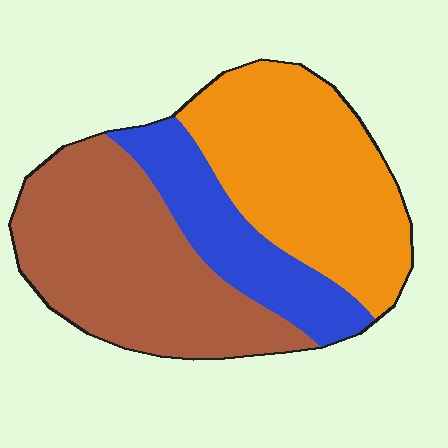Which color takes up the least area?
Blue, at roughly 20%.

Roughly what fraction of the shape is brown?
Brown covers 41% of the shape.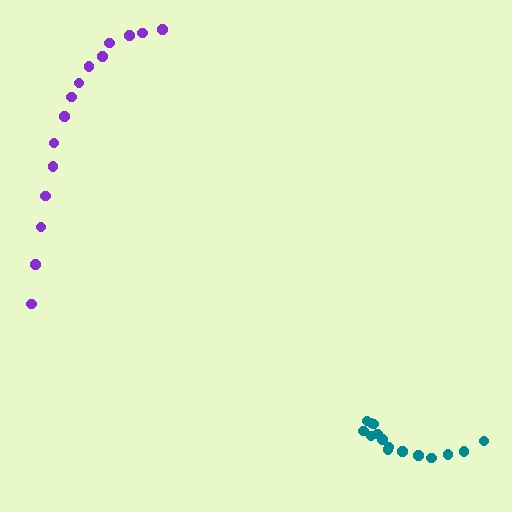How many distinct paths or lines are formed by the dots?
There are 2 distinct paths.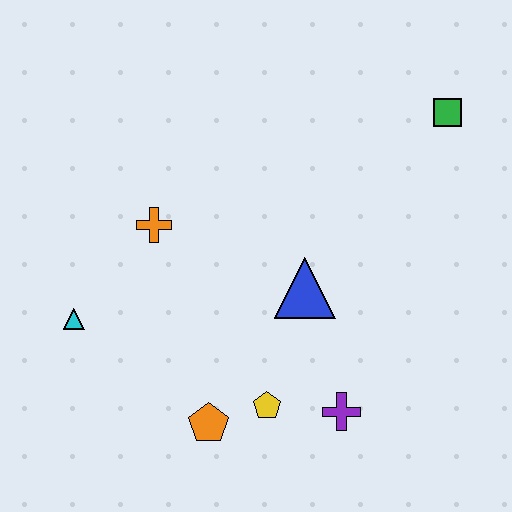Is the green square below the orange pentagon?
No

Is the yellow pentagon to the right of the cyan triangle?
Yes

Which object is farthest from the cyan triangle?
The green square is farthest from the cyan triangle.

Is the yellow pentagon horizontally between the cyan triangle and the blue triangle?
Yes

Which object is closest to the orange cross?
The cyan triangle is closest to the orange cross.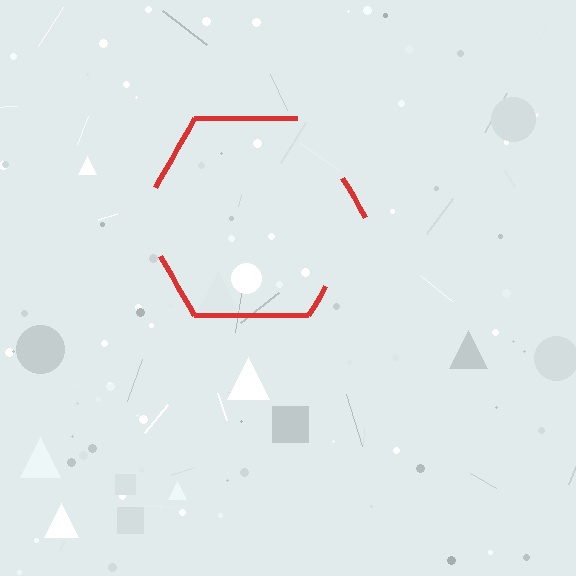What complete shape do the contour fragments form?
The contour fragments form a hexagon.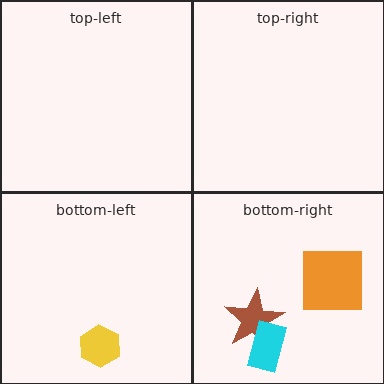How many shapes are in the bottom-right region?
3.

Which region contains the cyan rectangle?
The bottom-right region.